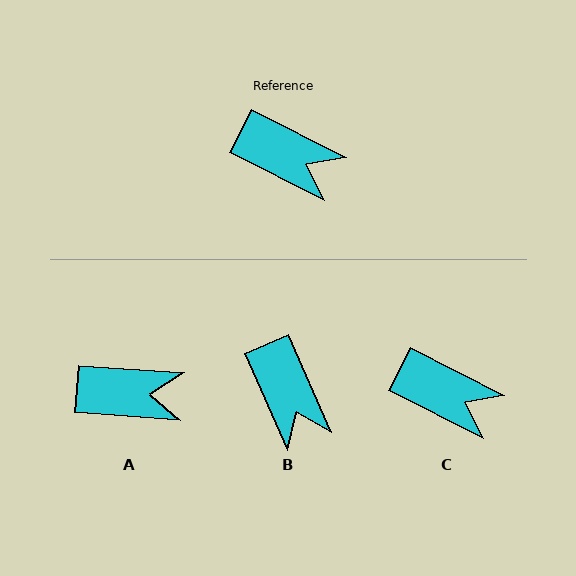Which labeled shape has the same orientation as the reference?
C.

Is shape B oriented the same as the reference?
No, it is off by about 40 degrees.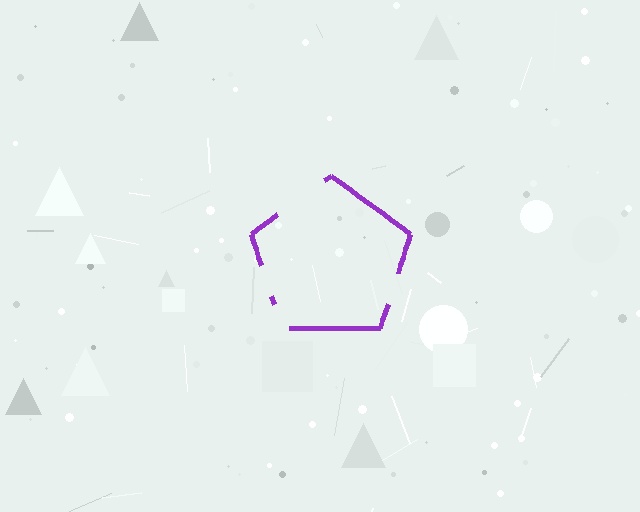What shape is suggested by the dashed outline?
The dashed outline suggests a pentagon.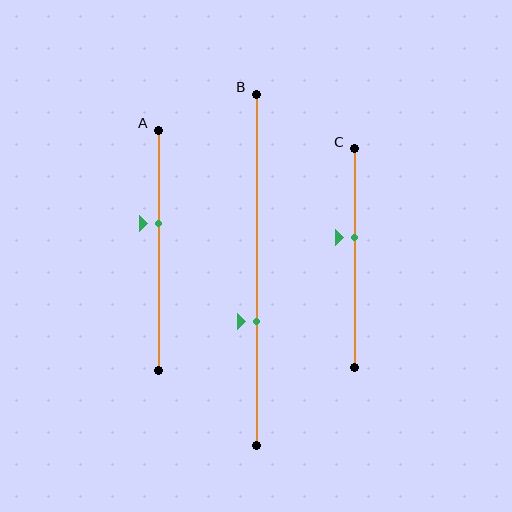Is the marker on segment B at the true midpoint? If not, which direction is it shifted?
No, the marker on segment B is shifted downward by about 15% of the segment length.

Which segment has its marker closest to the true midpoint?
Segment C has its marker closest to the true midpoint.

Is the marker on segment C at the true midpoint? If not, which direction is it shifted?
No, the marker on segment C is shifted upward by about 9% of the segment length.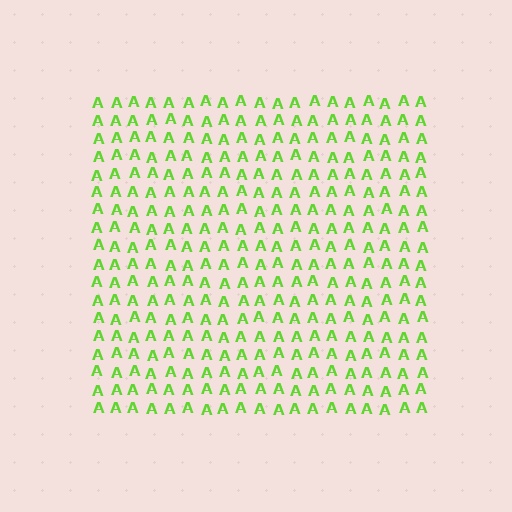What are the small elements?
The small elements are letter A's.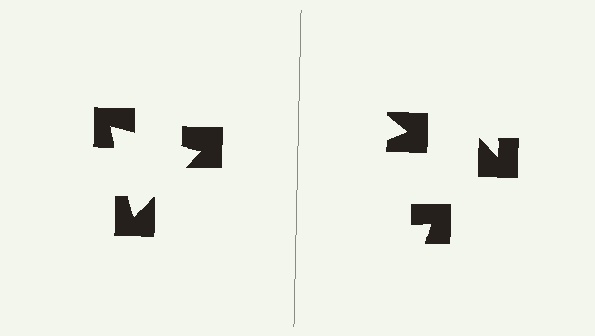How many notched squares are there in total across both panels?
6 — 3 on each side.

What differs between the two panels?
The notched squares are positioned identically on both sides; only the wedge orientations differ. On the left they align to a triangle; on the right they are misaligned.